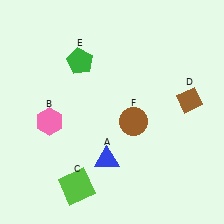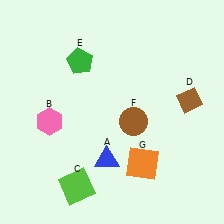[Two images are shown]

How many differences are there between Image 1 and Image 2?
There is 1 difference between the two images.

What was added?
An orange square (G) was added in Image 2.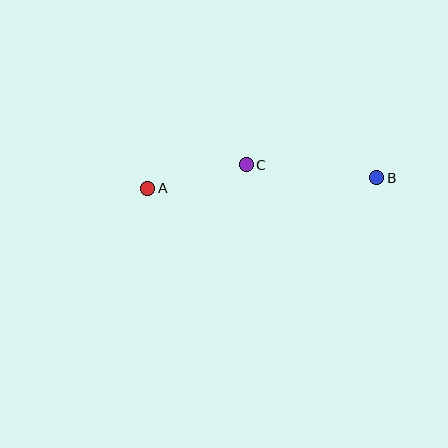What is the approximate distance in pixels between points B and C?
The distance between B and C is approximately 131 pixels.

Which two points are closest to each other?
Points A and C are closest to each other.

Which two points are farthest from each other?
Points A and B are farthest from each other.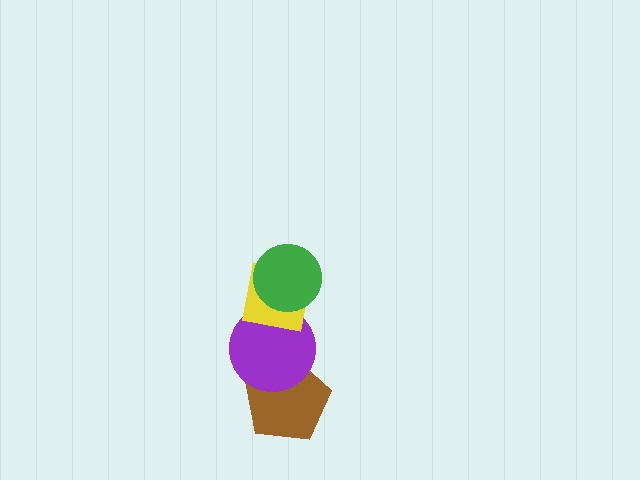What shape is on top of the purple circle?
The yellow square is on top of the purple circle.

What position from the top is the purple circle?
The purple circle is 3rd from the top.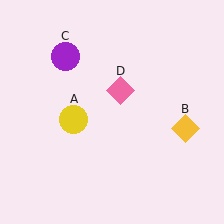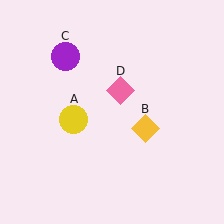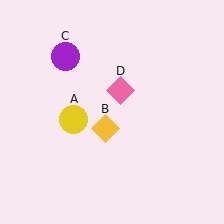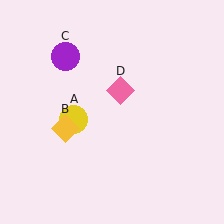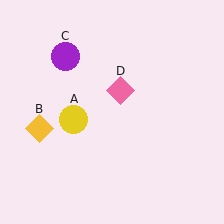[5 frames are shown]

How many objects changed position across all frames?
1 object changed position: yellow diamond (object B).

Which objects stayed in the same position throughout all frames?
Yellow circle (object A) and purple circle (object C) and pink diamond (object D) remained stationary.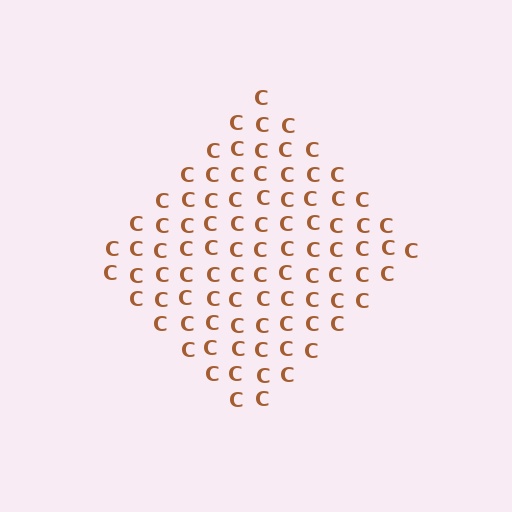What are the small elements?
The small elements are letter C's.